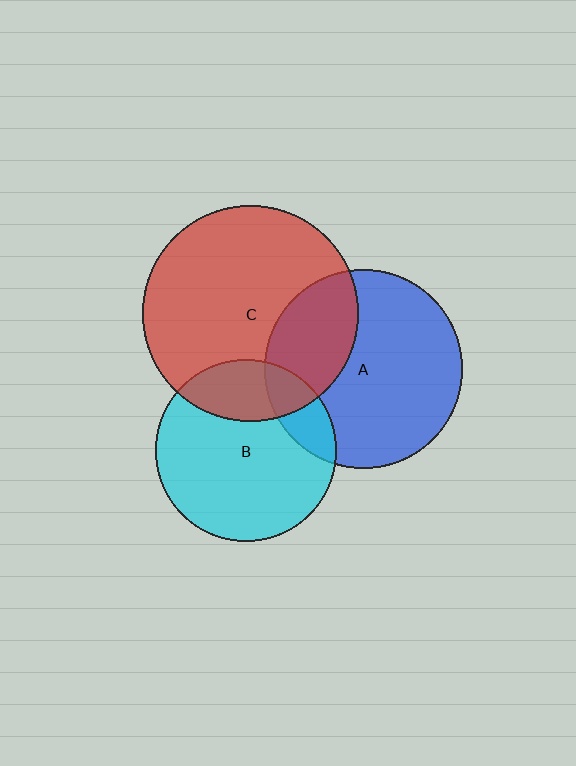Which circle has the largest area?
Circle C (red).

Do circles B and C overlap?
Yes.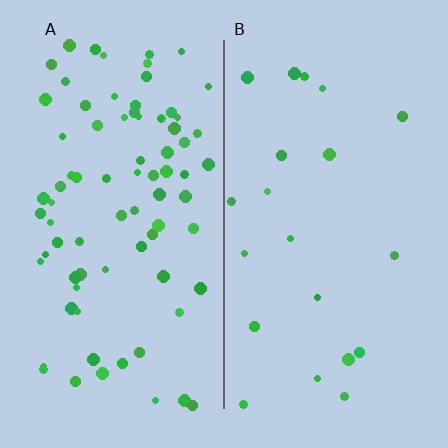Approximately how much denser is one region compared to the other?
Approximately 3.8× — region A over region B.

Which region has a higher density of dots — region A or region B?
A (the left).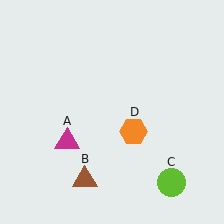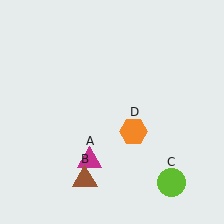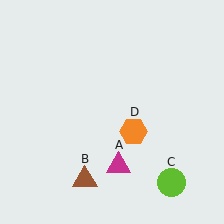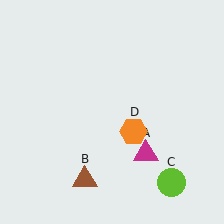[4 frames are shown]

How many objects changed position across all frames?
1 object changed position: magenta triangle (object A).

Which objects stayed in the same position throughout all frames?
Brown triangle (object B) and lime circle (object C) and orange hexagon (object D) remained stationary.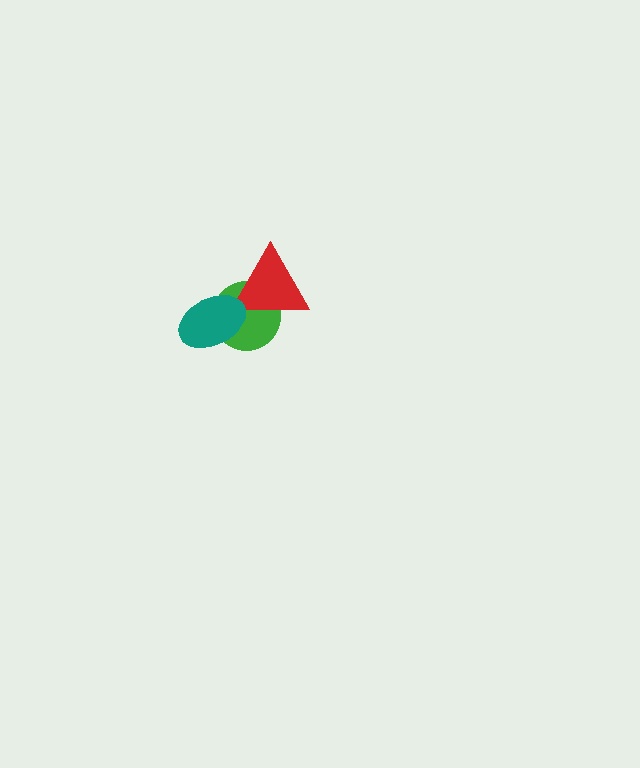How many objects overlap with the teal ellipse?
2 objects overlap with the teal ellipse.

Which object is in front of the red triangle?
The teal ellipse is in front of the red triangle.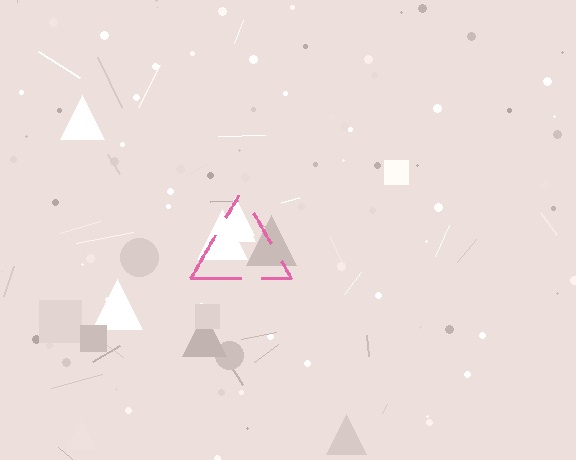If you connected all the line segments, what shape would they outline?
They would outline a triangle.